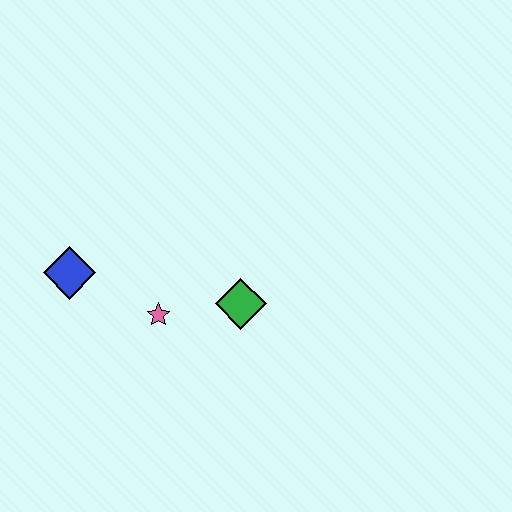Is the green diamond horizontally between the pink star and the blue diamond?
No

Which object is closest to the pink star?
The green diamond is closest to the pink star.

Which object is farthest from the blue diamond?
The green diamond is farthest from the blue diamond.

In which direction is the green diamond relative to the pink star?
The green diamond is to the right of the pink star.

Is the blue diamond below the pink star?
No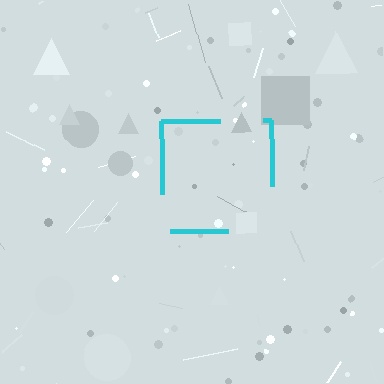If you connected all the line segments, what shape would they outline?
They would outline a square.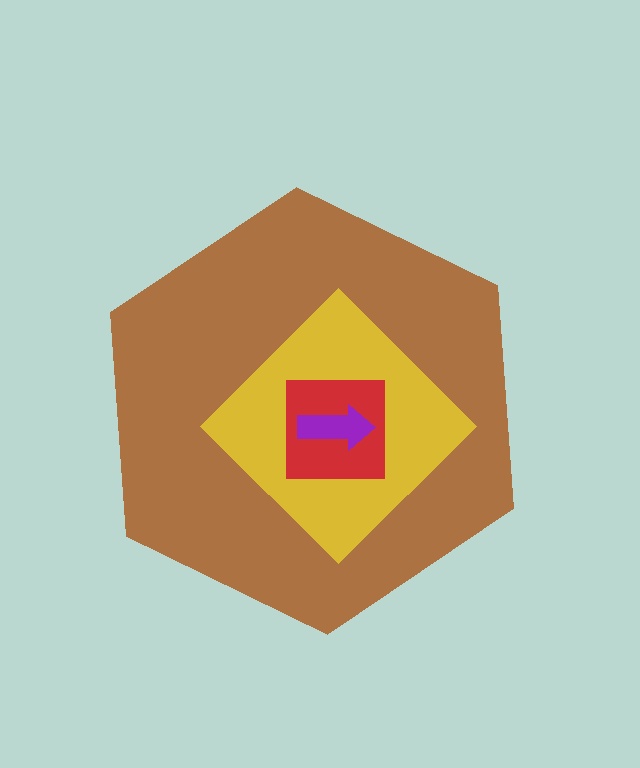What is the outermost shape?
The brown hexagon.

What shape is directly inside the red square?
The purple arrow.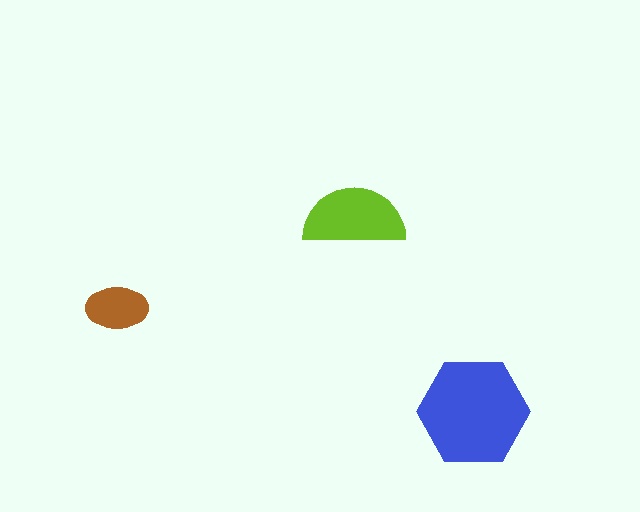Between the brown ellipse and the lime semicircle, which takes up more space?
The lime semicircle.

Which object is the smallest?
The brown ellipse.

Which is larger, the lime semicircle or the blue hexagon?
The blue hexagon.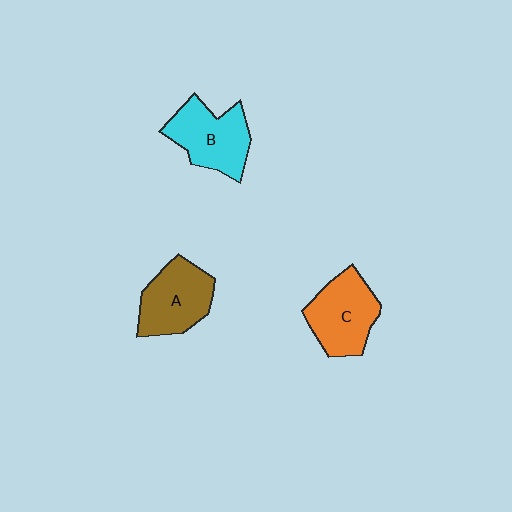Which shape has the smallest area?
Shape A (brown).